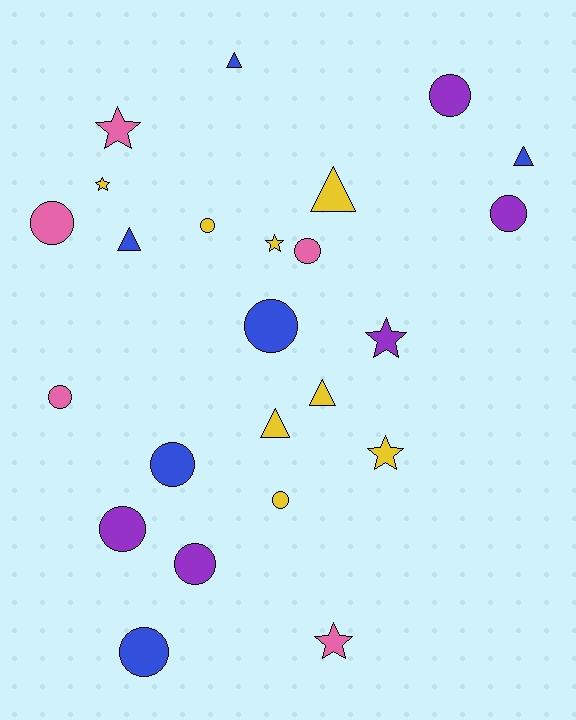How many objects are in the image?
There are 24 objects.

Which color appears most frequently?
Yellow, with 8 objects.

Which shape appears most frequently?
Circle, with 12 objects.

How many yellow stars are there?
There are 3 yellow stars.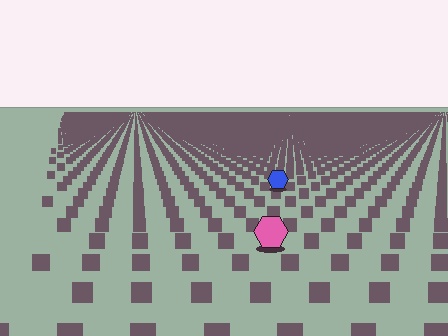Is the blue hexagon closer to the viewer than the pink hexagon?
No. The pink hexagon is closer — you can tell from the texture gradient: the ground texture is coarser near it.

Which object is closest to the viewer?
The pink hexagon is closest. The texture marks near it are larger and more spread out.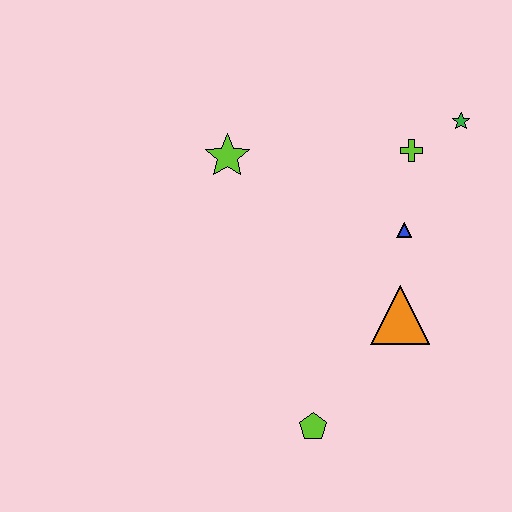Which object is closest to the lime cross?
The green star is closest to the lime cross.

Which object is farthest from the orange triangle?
The lime star is farthest from the orange triangle.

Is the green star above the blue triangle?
Yes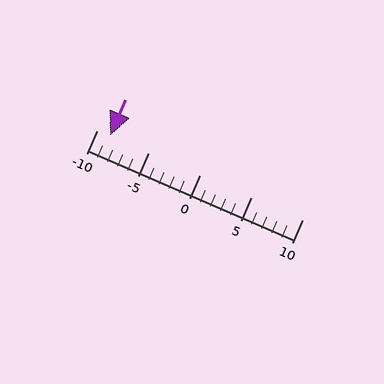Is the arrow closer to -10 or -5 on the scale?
The arrow is closer to -10.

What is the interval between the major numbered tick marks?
The major tick marks are spaced 5 units apart.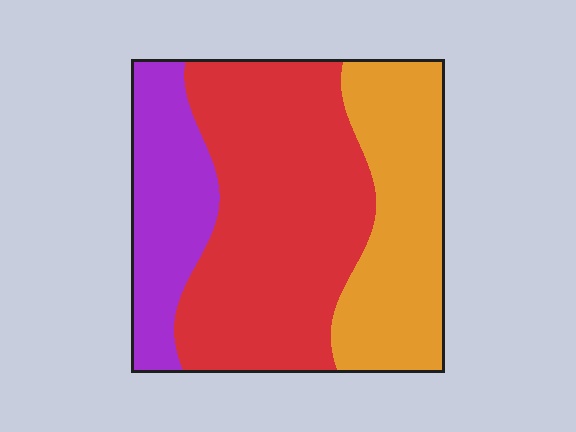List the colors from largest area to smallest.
From largest to smallest: red, orange, purple.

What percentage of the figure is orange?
Orange covers roughly 30% of the figure.